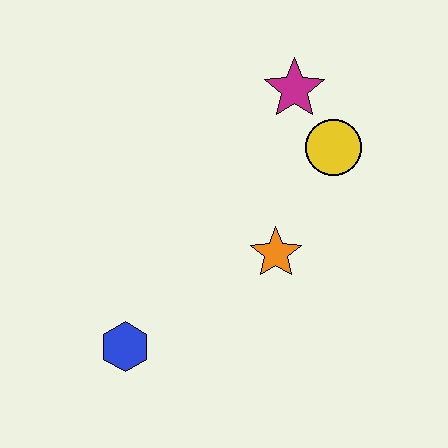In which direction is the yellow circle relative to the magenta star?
The yellow circle is below the magenta star.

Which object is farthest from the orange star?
The blue hexagon is farthest from the orange star.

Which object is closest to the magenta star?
The yellow circle is closest to the magenta star.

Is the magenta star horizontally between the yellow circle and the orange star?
Yes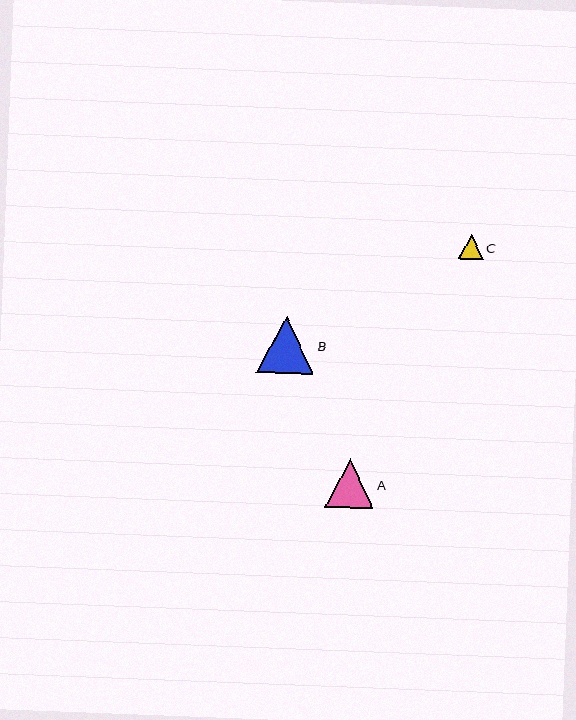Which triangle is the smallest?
Triangle C is the smallest with a size of approximately 25 pixels.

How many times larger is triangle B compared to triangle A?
Triangle B is approximately 1.2 times the size of triangle A.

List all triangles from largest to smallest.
From largest to smallest: B, A, C.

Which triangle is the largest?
Triangle B is the largest with a size of approximately 57 pixels.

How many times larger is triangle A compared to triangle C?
Triangle A is approximately 1.9 times the size of triangle C.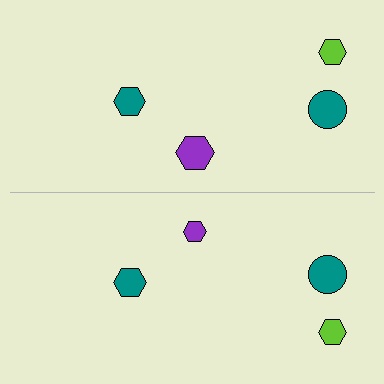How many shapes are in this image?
There are 8 shapes in this image.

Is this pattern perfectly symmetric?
No, the pattern is not perfectly symmetric. The purple hexagon on the bottom side has a different size than its mirror counterpart.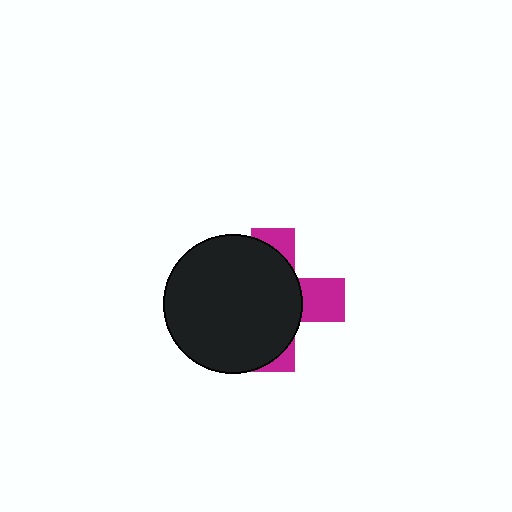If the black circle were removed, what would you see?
You would see the complete magenta cross.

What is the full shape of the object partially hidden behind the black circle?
The partially hidden object is a magenta cross.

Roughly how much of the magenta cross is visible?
A small part of it is visible (roughly 32%).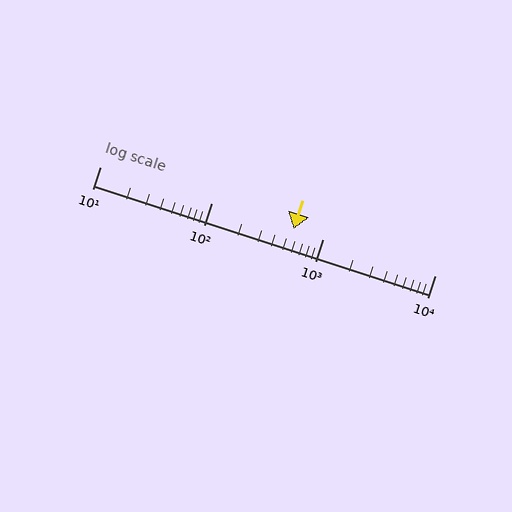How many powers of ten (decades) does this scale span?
The scale spans 3 decades, from 10 to 10000.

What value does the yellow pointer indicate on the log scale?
The pointer indicates approximately 540.